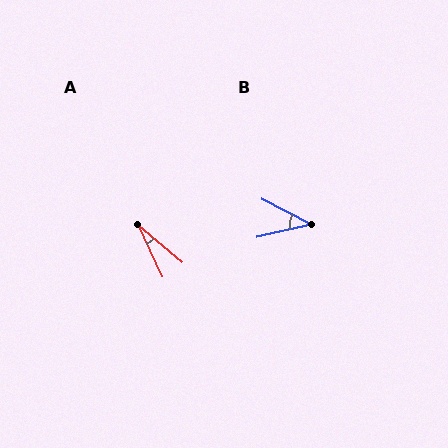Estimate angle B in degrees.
Approximately 41 degrees.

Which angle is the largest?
B, at approximately 41 degrees.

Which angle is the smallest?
A, at approximately 24 degrees.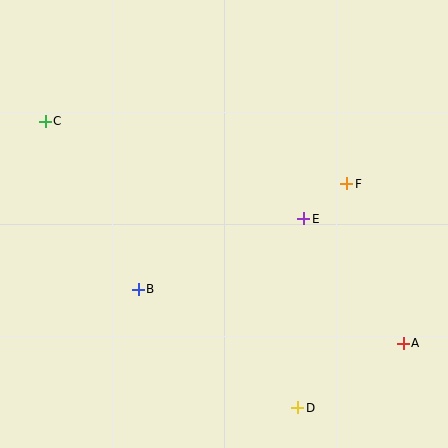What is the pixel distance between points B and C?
The distance between B and C is 192 pixels.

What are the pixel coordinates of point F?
Point F is at (347, 184).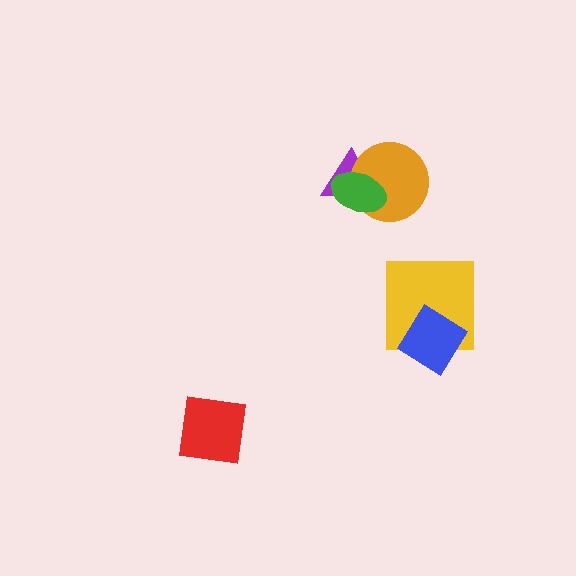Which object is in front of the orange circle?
The green ellipse is in front of the orange circle.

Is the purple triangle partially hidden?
Yes, it is partially covered by another shape.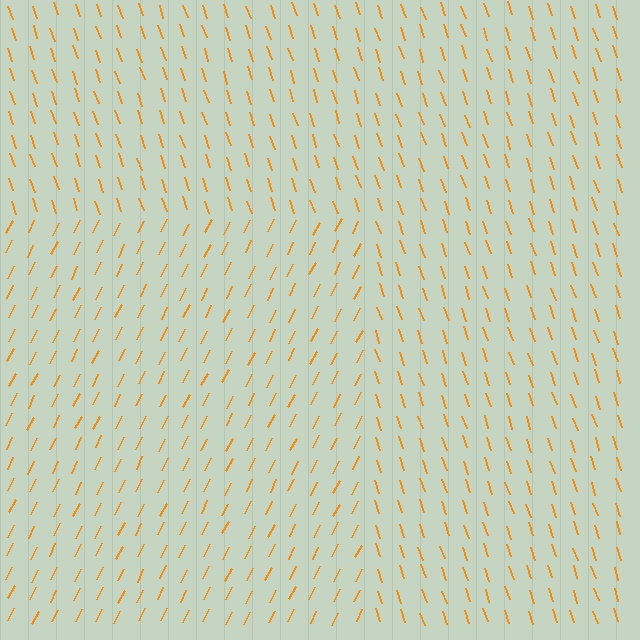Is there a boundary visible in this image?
Yes, there is a texture boundary formed by a change in line orientation.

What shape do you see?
I see a rectangle.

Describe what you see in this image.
The image is filled with small orange line segments. A rectangle region in the image has lines oriented differently from the surrounding lines, creating a visible texture boundary.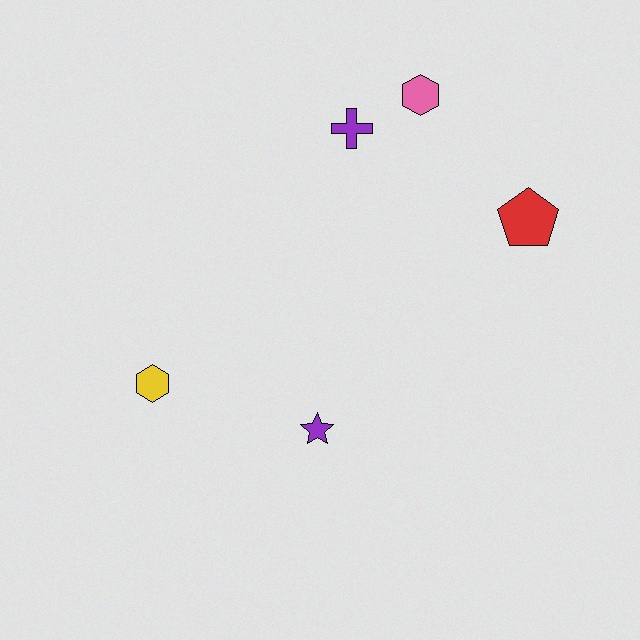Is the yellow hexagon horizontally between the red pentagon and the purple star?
No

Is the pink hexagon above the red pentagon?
Yes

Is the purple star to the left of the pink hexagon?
Yes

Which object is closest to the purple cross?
The pink hexagon is closest to the purple cross.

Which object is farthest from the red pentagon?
The yellow hexagon is farthest from the red pentagon.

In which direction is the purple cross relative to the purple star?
The purple cross is above the purple star.